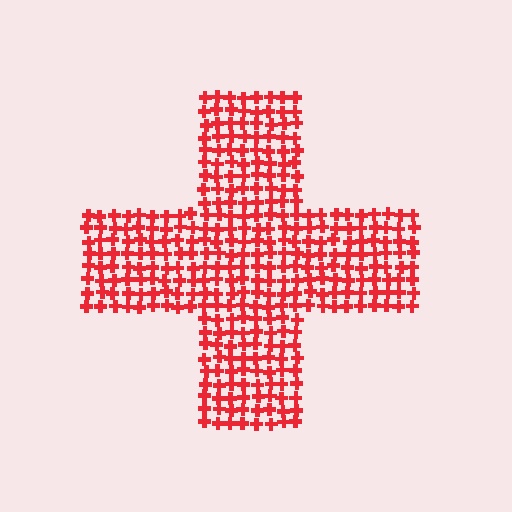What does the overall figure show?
The overall figure shows a cross.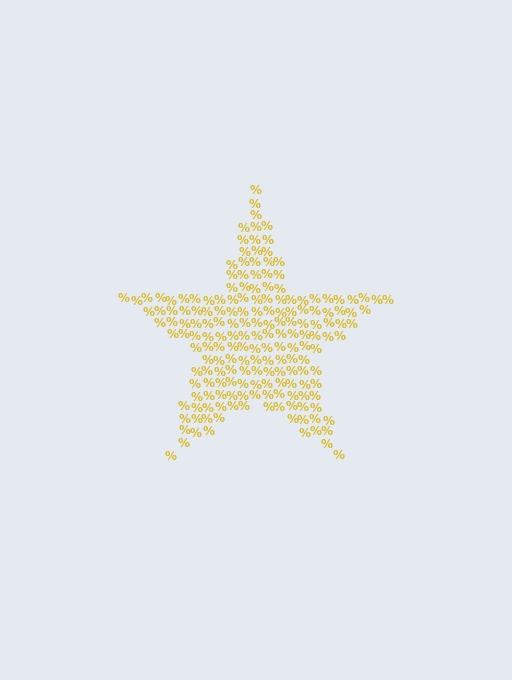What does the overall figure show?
The overall figure shows a star.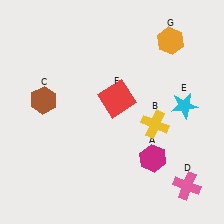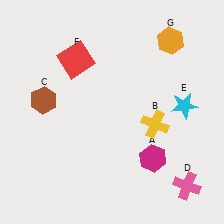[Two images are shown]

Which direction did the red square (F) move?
The red square (F) moved left.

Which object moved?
The red square (F) moved left.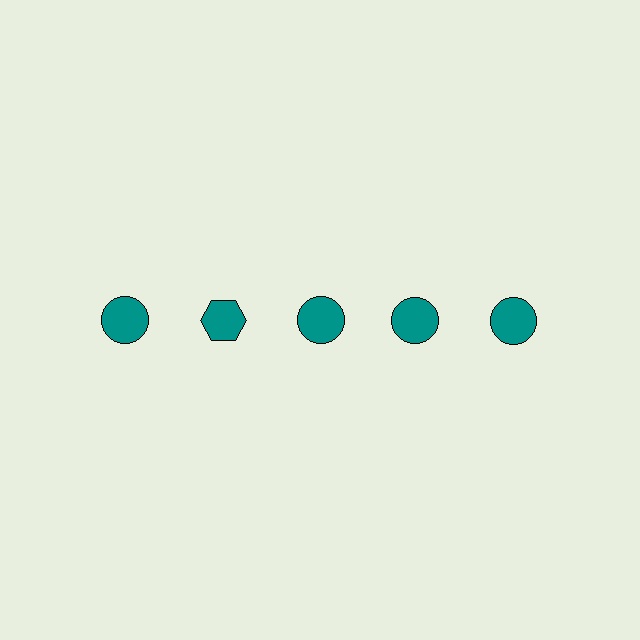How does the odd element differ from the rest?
It has a different shape: hexagon instead of circle.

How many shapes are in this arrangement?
There are 5 shapes arranged in a grid pattern.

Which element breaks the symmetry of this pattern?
The teal hexagon in the top row, second from left column breaks the symmetry. All other shapes are teal circles.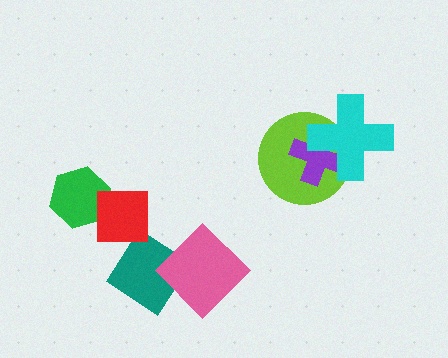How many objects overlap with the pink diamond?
1 object overlaps with the pink diamond.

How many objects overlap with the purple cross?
2 objects overlap with the purple cross.